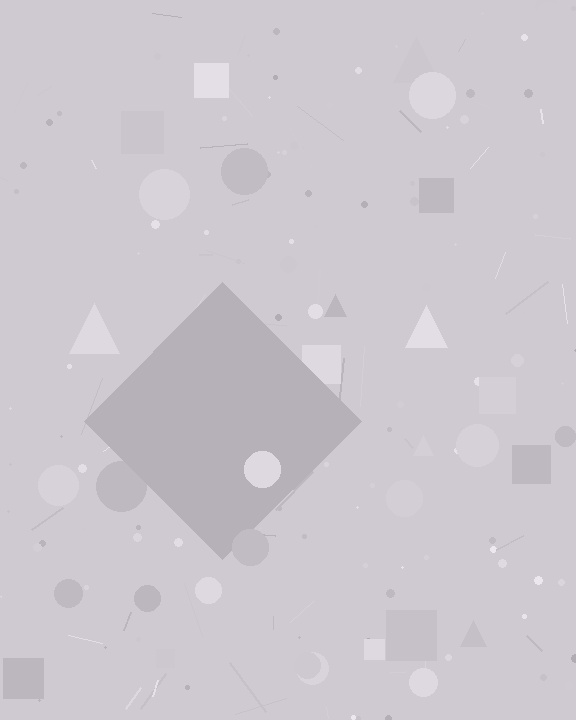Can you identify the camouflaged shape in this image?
The camouflaged shape is a diamond.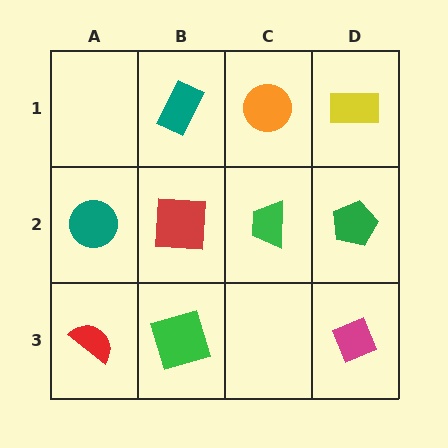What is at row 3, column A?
A red semicircle.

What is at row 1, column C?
An orange circle.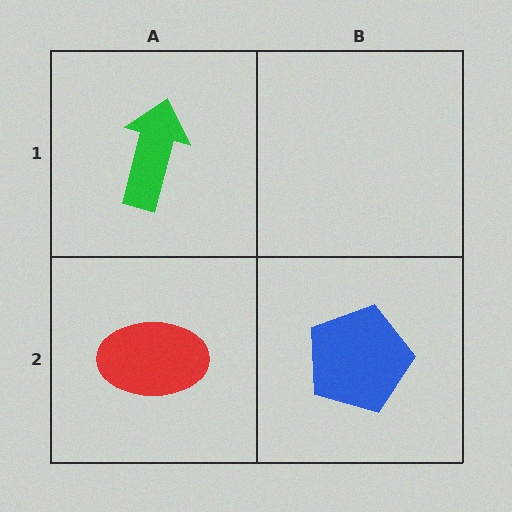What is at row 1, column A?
A green arrow.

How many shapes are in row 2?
2 shapes.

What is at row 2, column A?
A red ellipse.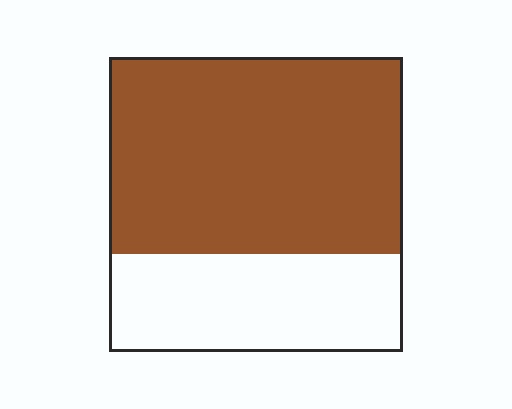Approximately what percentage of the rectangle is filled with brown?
Approximately 65%.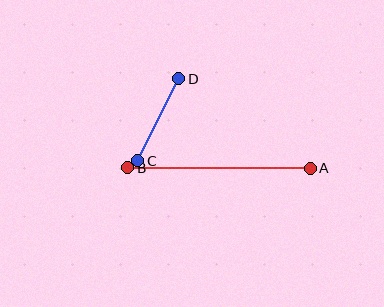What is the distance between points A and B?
The distance is approximately 182 pixels.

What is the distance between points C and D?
The distance is approximately 92 pixels.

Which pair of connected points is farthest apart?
Points A and B are farthest apart.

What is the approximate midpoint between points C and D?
The midpoint is at approximately (158, 120) pixels.